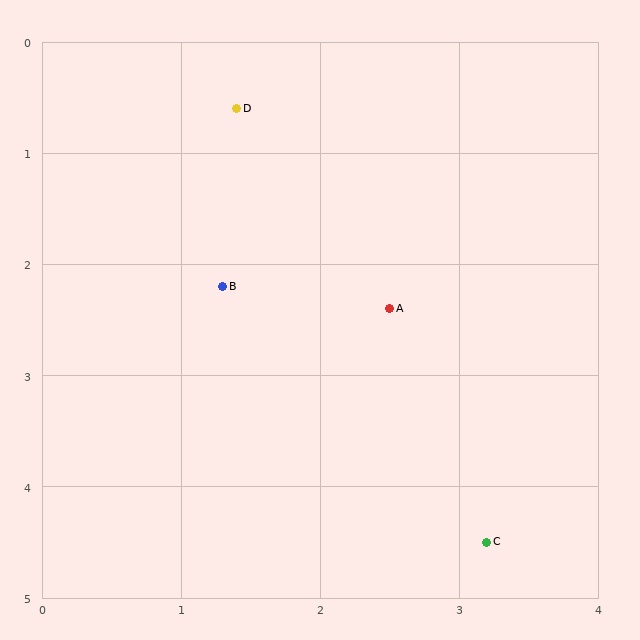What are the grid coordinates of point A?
Point A is at approximately (2.5, 2.4).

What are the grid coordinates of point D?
Point D is at approximately (1.4, 0.6).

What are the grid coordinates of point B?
Point B is at approximately (1.3, 2.2).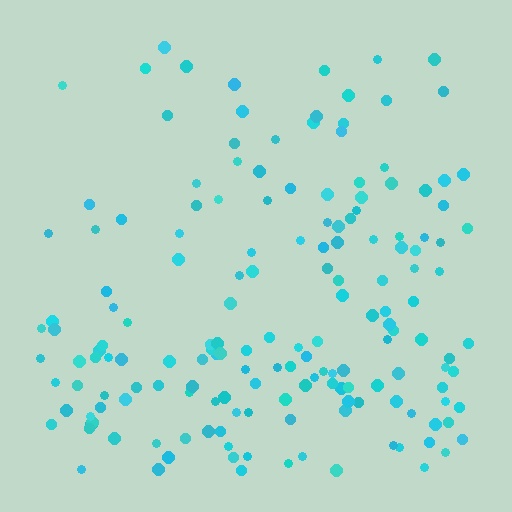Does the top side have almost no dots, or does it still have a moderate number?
Still a moderate number, just noticeably fewer than the bottom.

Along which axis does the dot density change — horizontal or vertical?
Vertical.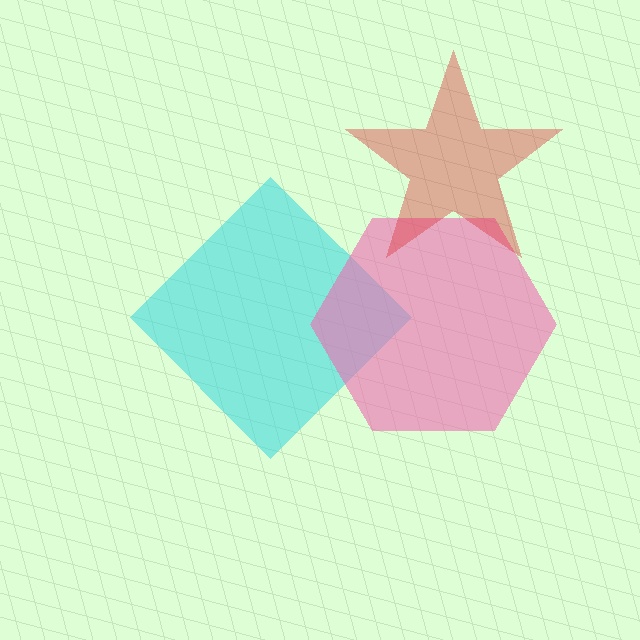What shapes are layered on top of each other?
The layered shapes are: a cyan diamond, a pink hexagon, a red star.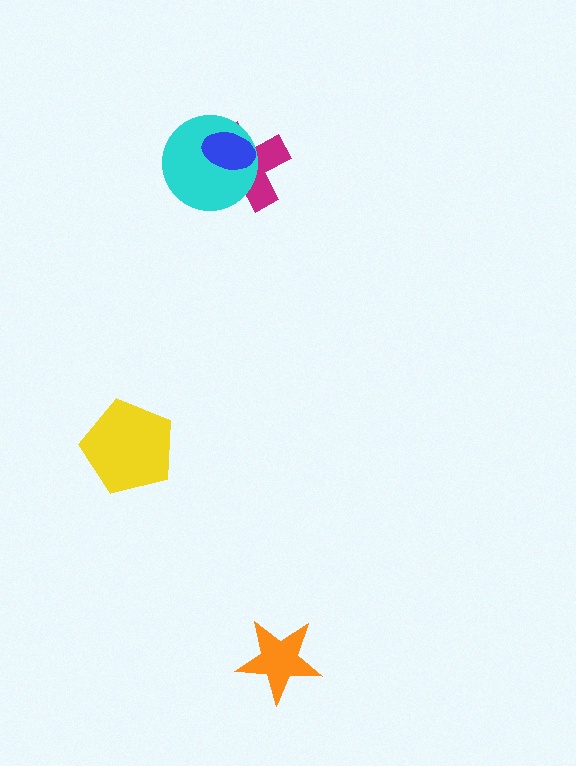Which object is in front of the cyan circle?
The blue ellipse is in front of the cyan circle.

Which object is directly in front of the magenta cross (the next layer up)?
The cyan circle is directly in front of the magenta cross.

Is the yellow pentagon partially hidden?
No, no other shape covers it.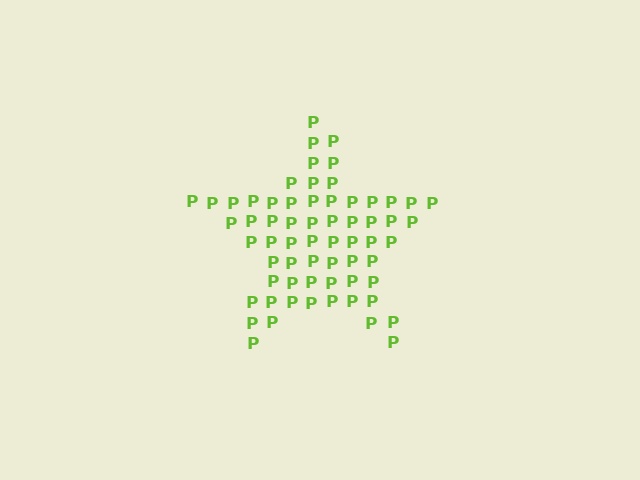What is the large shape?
The large shape is a star.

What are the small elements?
The small elements are letter P's.